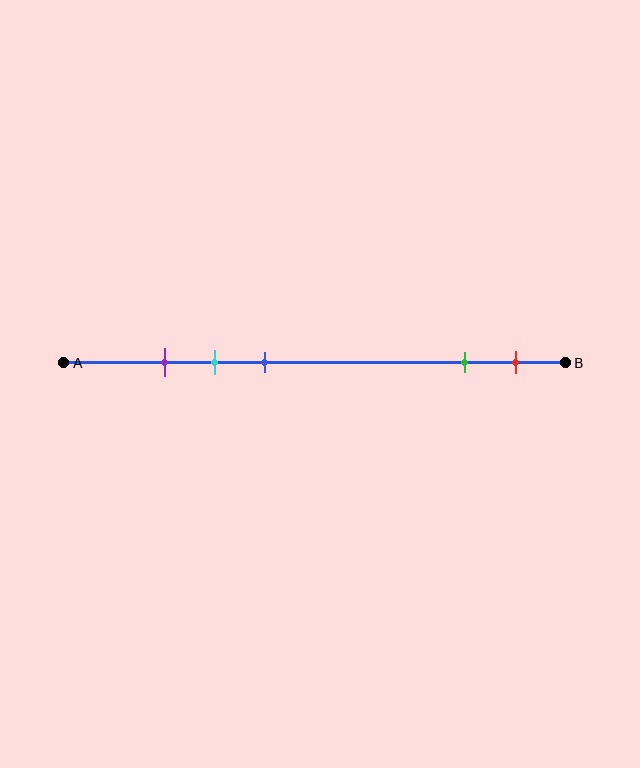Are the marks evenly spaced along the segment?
No, the marks are not evenly spaced.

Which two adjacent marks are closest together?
The purple and cyan marks are the closest adjacent pair.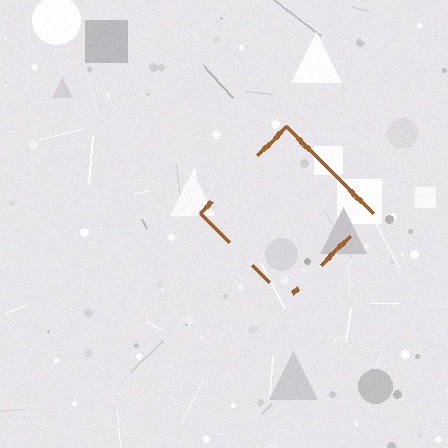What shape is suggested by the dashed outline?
The dashed outline suggests a diamond.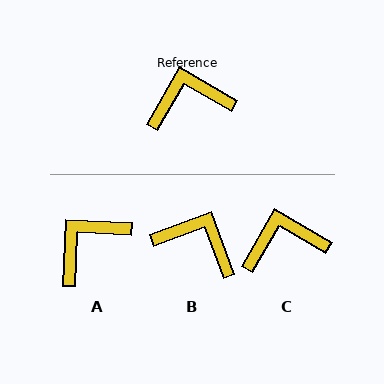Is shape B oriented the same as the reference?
No, it is off by about 39 degrees.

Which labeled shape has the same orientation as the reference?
C.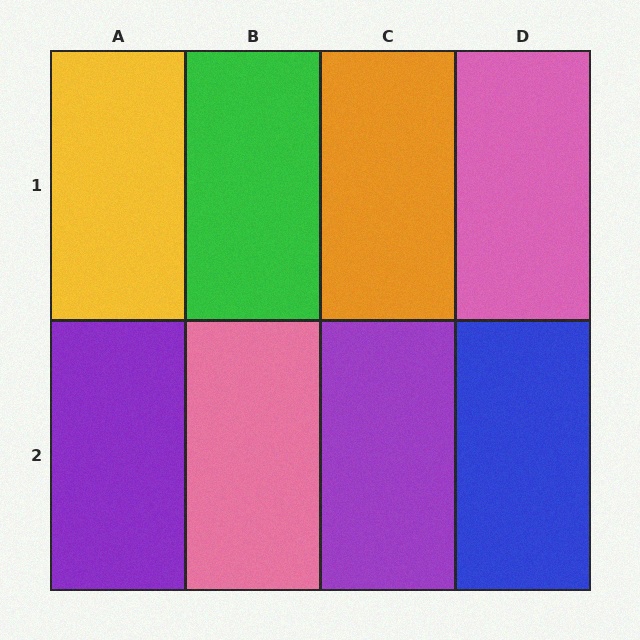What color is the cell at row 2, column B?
Pink.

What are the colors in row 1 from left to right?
Yellow, green, orange, pink.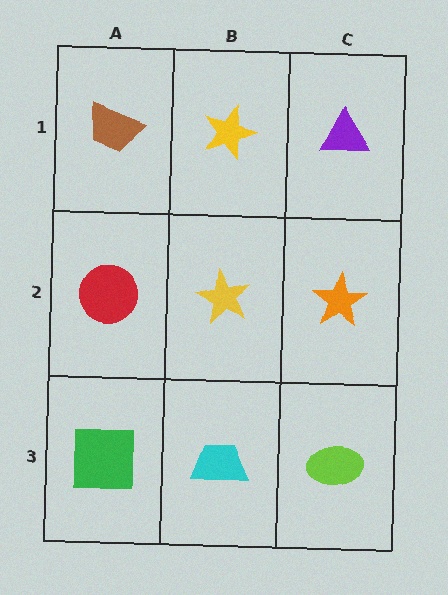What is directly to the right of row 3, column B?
A lime ellipse.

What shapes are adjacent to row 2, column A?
A brown trapezoid (row 1, column A), a green square (row 3, column A), a yellow star (row 2, column B).